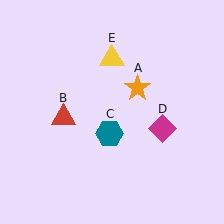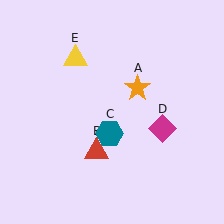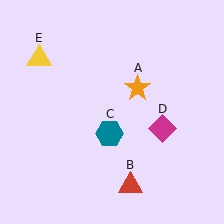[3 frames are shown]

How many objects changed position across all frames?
2 objects changed position: red triangle (object B), yellow triangle (object E).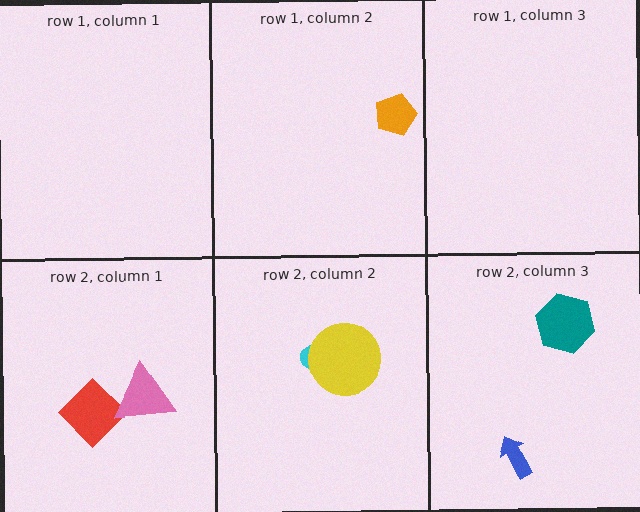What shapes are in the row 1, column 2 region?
The orange pentagon.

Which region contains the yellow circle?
The row 2, column 2 region.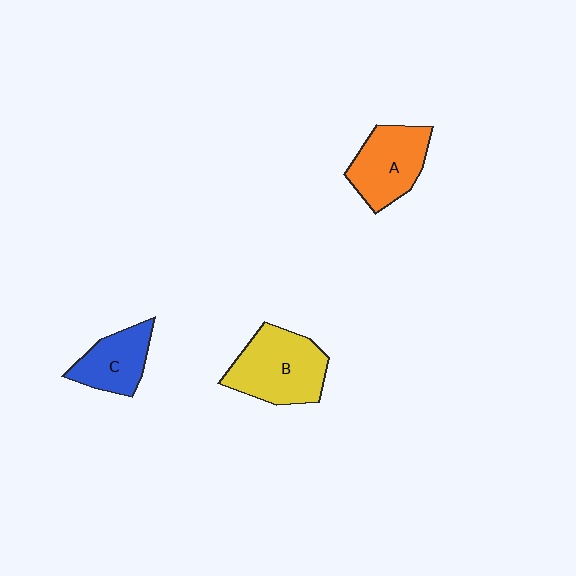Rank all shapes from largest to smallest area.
From largest to smallest: B (yellow), A (orange), C (blue).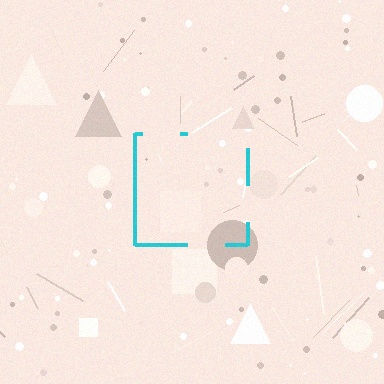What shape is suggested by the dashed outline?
The dashed outline suggests a square.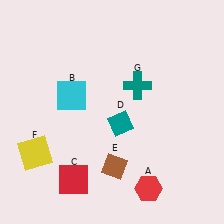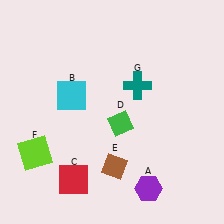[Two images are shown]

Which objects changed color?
A changed from red to purple. D changed from teal to green. F changed from yellow to lime.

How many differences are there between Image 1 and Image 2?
There are 3 differences between the two images.